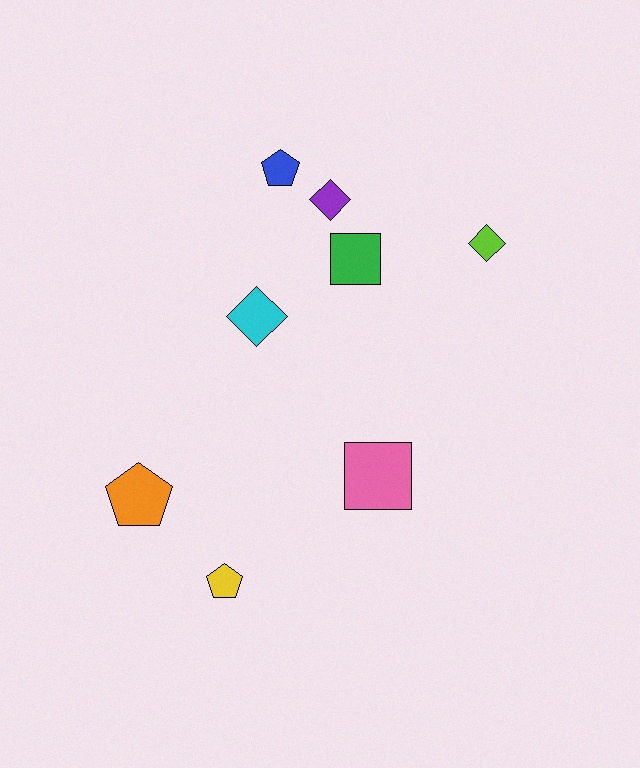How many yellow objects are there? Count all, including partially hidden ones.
There is 1 yellow object.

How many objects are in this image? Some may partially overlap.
There are 8 objects.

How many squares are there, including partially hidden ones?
There are 2 squares.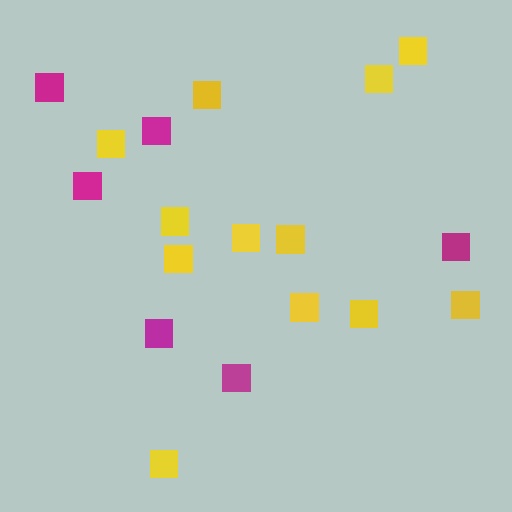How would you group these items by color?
There are 2 groups: one group of magenta squares (6) and one group of yellow squares (12).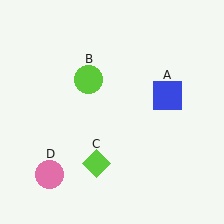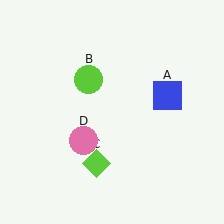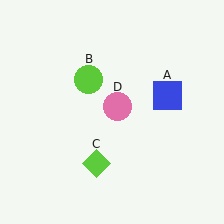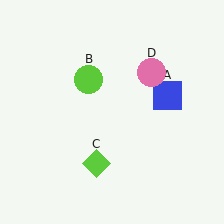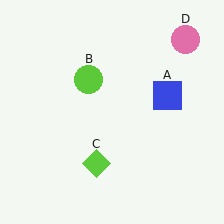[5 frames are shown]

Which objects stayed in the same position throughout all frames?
Blue square (object A) and lime circle (object B) and lime diamond (object C) remained stationary.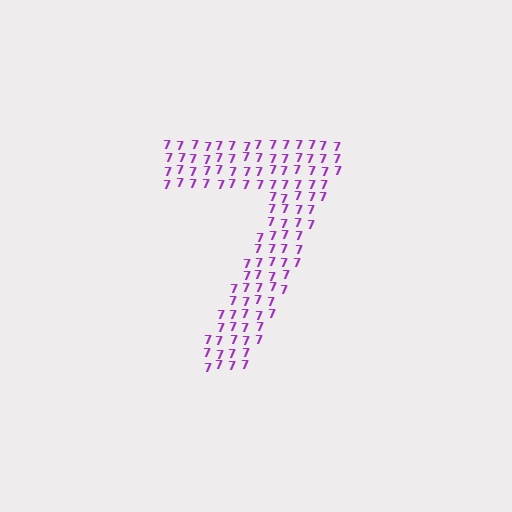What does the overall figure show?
The overall figure shows the digit 7.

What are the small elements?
The small elements are digit 7's.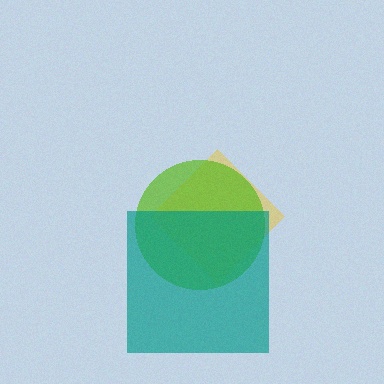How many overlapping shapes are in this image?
There are 3 overlapping shapes in the image.